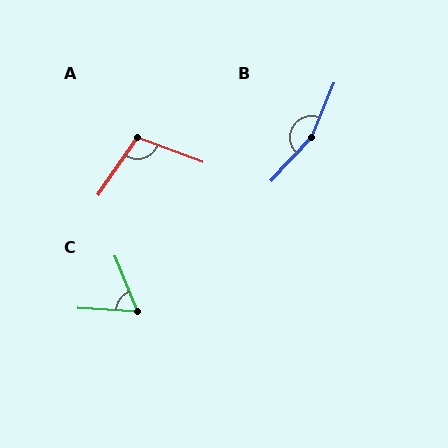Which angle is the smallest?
C, at approximately 64 degrees.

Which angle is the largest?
B, at approximately 159 degrees.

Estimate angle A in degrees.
Approximately 104 degrees.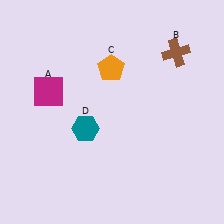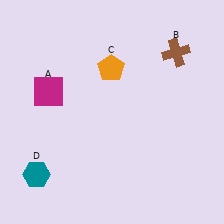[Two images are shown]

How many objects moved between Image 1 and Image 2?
1 object moved between the two images.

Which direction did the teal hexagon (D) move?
The teal hexagon (D) moved left.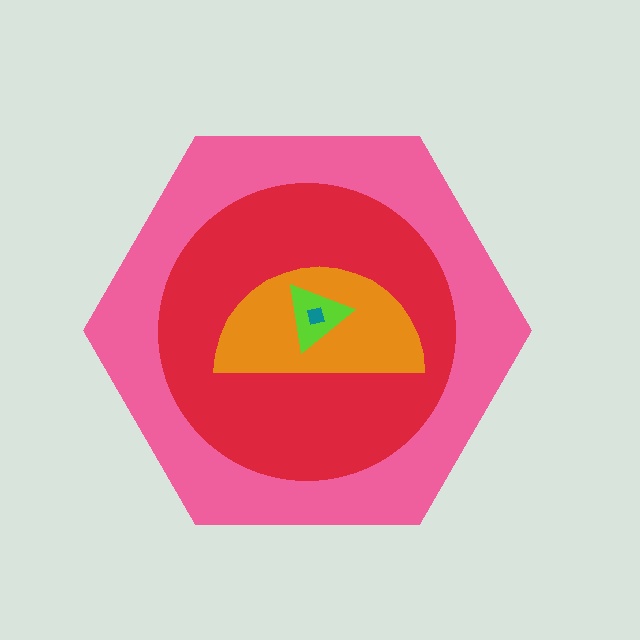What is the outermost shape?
The pink hexagon.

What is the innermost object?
The teal square.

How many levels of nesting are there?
5.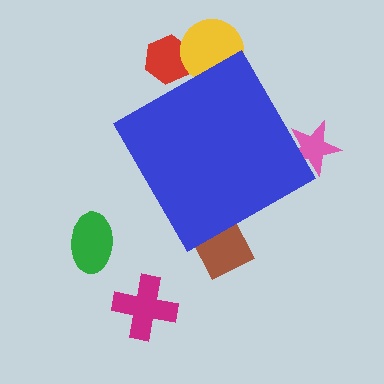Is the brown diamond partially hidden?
Yes, the brown diamond is partially hidden behind the blue diamond.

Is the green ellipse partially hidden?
No, the green ellipse is fully visible.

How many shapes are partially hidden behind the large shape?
4 shapes are partially hidden.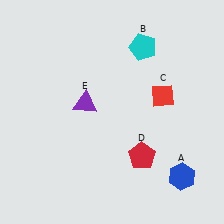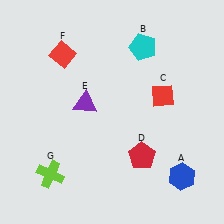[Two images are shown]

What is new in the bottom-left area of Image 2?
A lime cross (G) was added in the bottom-left area of Image 2.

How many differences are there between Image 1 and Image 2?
There are 2 differences between the two images.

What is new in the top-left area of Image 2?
A red diamond (F) was added in the top-left area of Image 2.